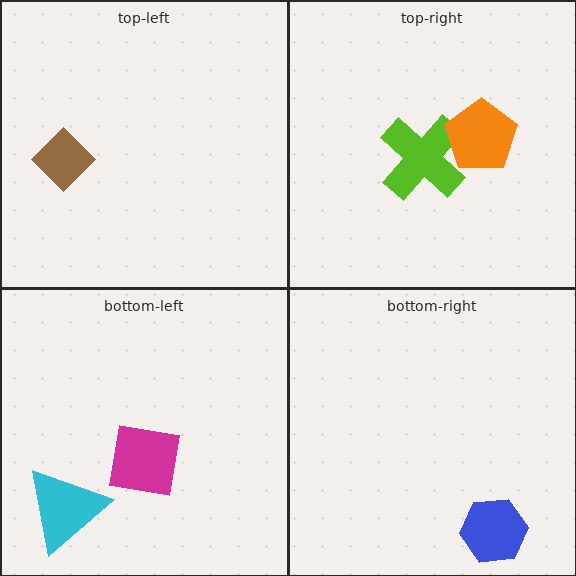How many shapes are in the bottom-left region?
2.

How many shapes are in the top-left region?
1.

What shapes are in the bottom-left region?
The magenta square, the cyan triangle.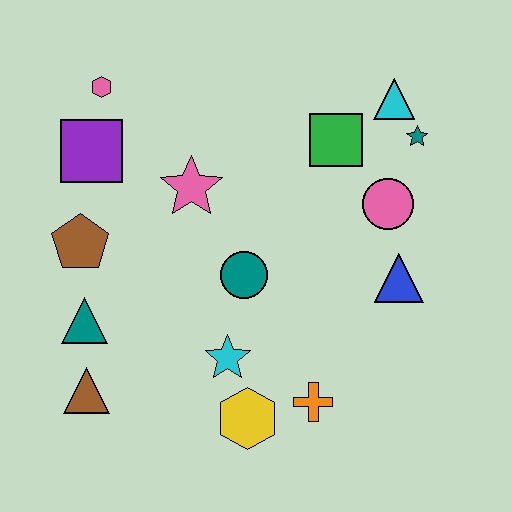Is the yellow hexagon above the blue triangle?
No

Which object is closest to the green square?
The cyan triangle is closest to the green square.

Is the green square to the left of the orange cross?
No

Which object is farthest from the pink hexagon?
The orange cross is farthest from the pink hexagon.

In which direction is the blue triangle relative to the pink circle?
The blue triangle is below the pink circle.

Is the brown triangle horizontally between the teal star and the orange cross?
No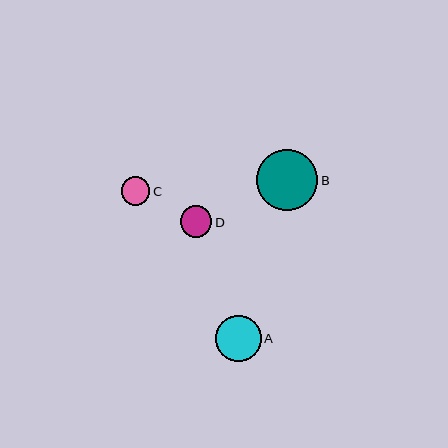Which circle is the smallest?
Circle C is the smallest with a size of approximately 28 pixels.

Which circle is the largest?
Circle B is the largest with a size of approximately 61 pixels.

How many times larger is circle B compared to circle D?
Circle B is approximately 1.9 times the size of circle D.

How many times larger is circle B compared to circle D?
Circle B is approximately 1.9 times the size of circle D.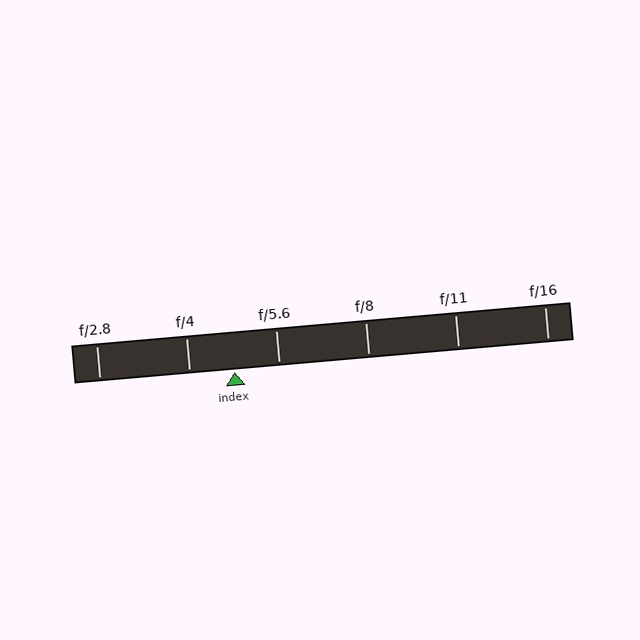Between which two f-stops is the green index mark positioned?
The index mark is between f/4 and f/5.6.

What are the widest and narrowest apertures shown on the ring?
The widest aperture shown is f/2.8 and the narrowest is f/16.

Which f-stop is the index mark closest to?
The index mark is closest to f/5.6.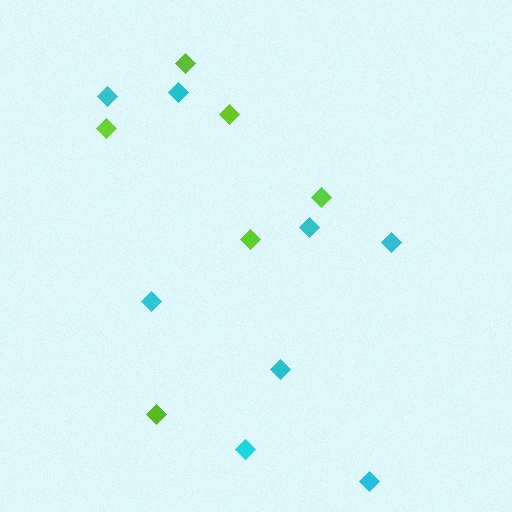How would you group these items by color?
There are 2 groups: one group of cyan diamonds (8) and one group of lime diamonds (6).